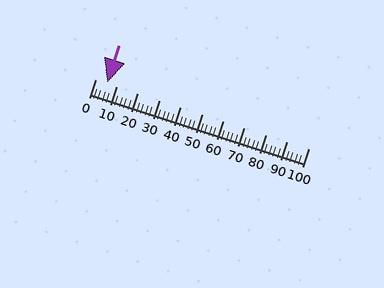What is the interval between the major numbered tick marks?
The major tick marks are spaced 10 units apart.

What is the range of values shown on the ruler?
The ruler shows values from 0 to 100.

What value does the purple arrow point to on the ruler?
The purple arrow points to approximately 5.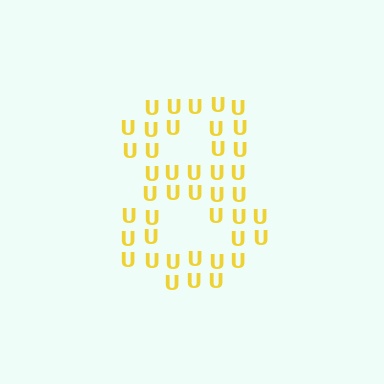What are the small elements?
The small elements are letter U's.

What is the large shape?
The large shape is the digit 8.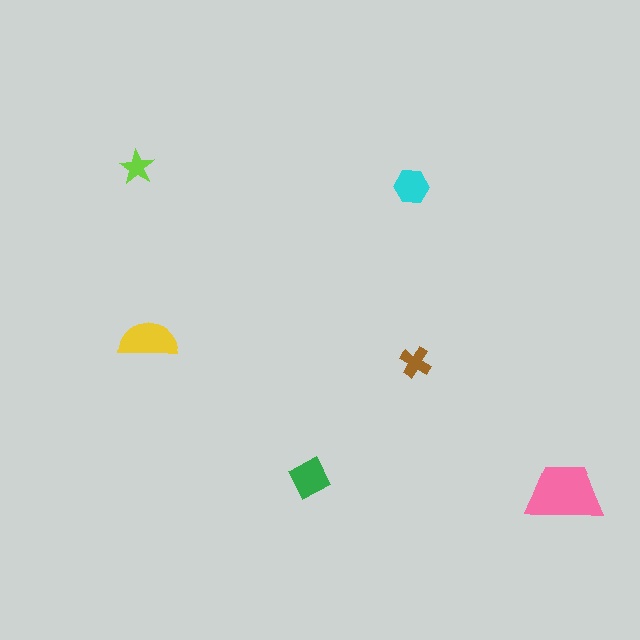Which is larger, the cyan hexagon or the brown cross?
The cyan hexagon.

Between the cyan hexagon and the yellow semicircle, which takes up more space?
The yellow semicircle.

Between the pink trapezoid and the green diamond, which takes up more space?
The pink trapezoid.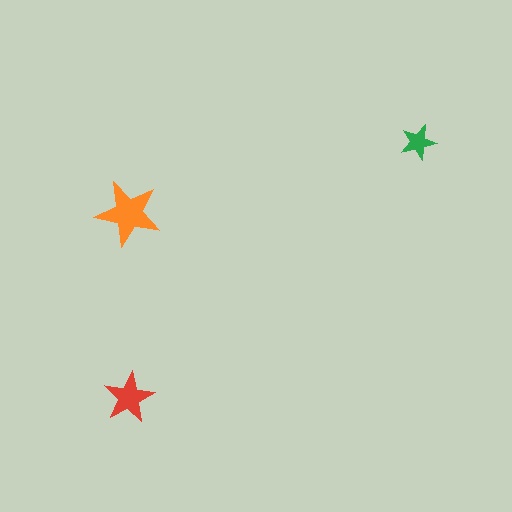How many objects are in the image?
There are 3 objects in the image.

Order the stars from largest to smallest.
the orange one, the red one, the green one.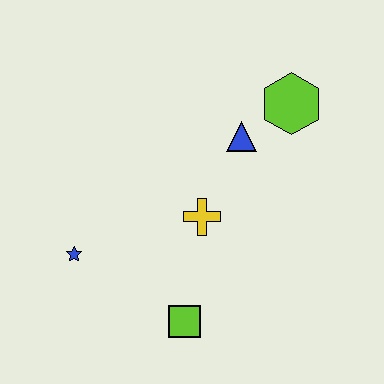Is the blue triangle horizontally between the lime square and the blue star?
No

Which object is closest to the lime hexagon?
The blue triangle is closest to the lime hexagon.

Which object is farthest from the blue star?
The lime hexagon is farthest from the blue star.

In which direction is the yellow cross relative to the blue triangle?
The yellow cross is below the blue triangle.